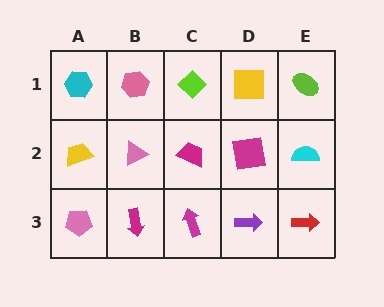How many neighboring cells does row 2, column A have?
3.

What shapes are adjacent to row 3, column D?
A magenta square (row 2, column D), a magenta arrow (row 3, column C), a red arrow (row 3, column E).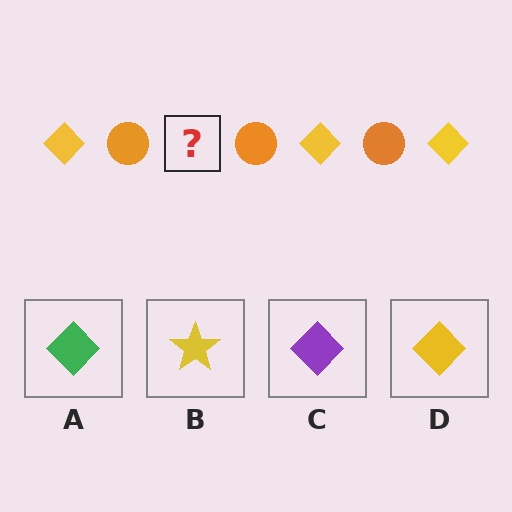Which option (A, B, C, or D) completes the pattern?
D.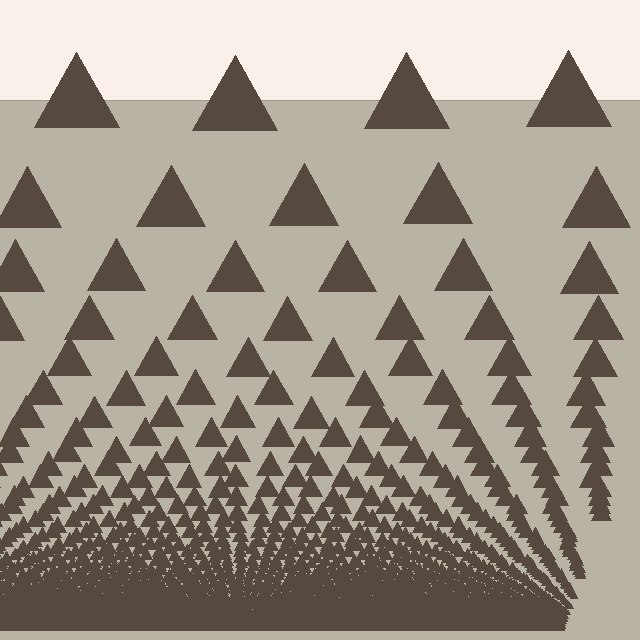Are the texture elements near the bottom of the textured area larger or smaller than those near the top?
Smaller. The gradient is inverted — elements near the bottom are smaller and denser.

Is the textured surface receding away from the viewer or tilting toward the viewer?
The surface appears to tilt toward the viewer. Texture elements get larger and sparser toward the top.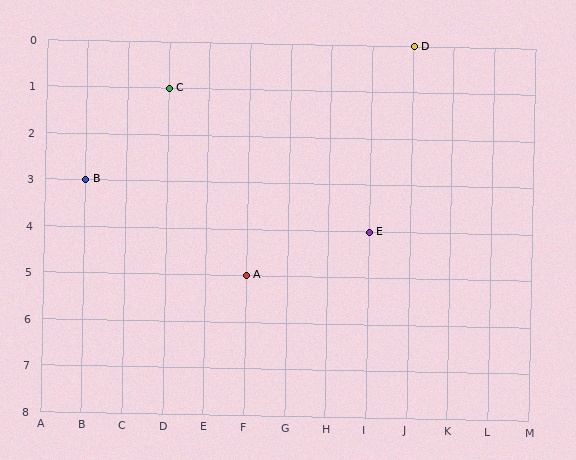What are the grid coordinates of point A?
Point A is at grid coordinates (F, 5).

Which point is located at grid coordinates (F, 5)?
Point A is at (F, 5).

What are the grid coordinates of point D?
Point D is at grid coordinates (J, 0).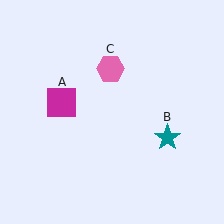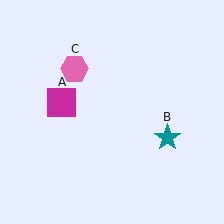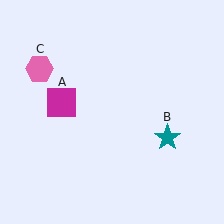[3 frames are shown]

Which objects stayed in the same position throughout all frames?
Magenta square (object A) and teal star (object B) remained stationary.